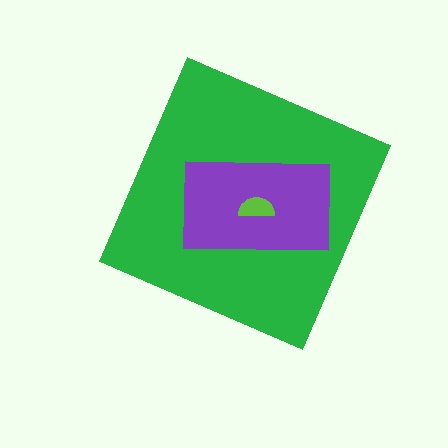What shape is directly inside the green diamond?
The purple rectangle.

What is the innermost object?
The lime semicircle.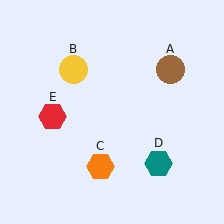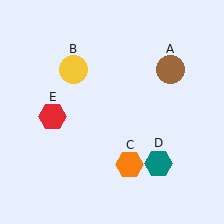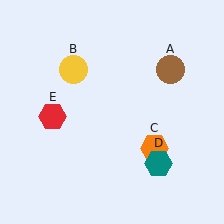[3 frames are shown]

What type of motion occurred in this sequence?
The orange hexagon (object C) rotated counterclockwise around the center of the scene.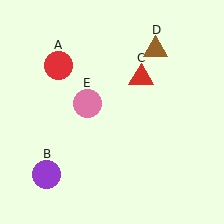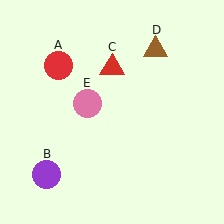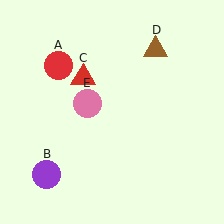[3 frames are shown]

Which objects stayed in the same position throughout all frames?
Red circle (object A) and purple circle (object B) and brown triangle (object D) and pink circle (object E) remained stationary.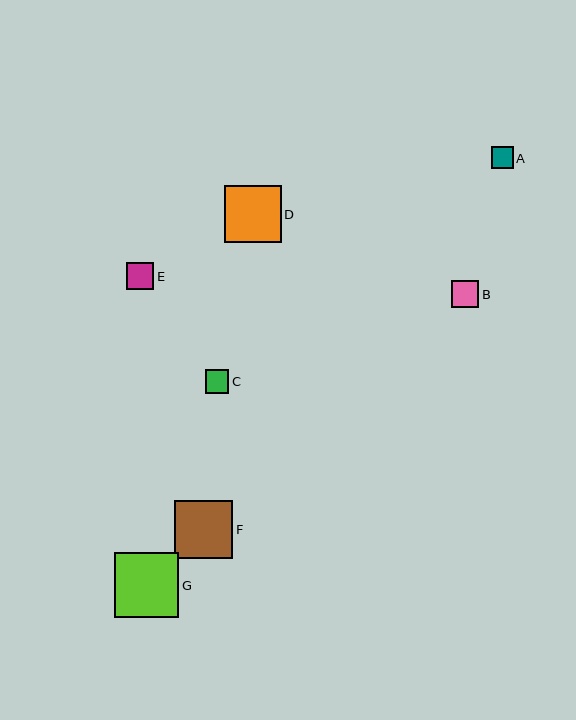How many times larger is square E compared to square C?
Square E is approximately 1.1 times the size of square C.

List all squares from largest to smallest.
From largest to smallest: G, F, D, B, E, C, A.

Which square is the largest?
Square G is the largest with a size of approximately 65 pixels.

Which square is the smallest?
Square A is the smallest with a size of approximately 22 pixels.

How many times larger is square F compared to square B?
Square F is approximately 2.1 times the size of square B.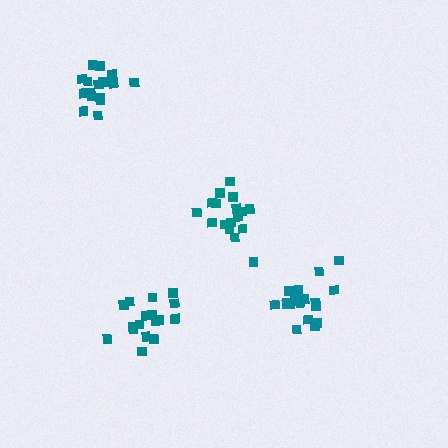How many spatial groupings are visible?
There are 4 spatial groupings.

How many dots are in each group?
Group 1: 18 dots, Group 2: 16 dots, Group 3: 17 dots, Group 4: 20 dots (71 total).